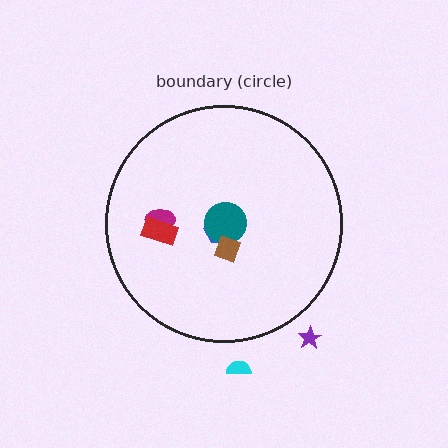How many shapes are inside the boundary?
5 inside, 2 outside.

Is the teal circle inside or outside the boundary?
Inside.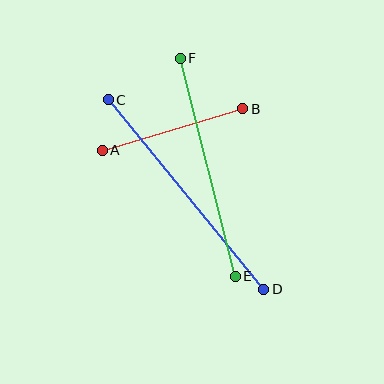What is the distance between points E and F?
The distance is approximately 225 pixels.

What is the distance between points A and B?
The distance is approximately 146 pixels.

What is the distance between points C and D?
The distance is approximately 245 pixels.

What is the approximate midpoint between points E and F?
The midpoint is at approximately (208, 167) pixels.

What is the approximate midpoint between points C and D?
The midpoint is at approximately (186, 194) pixels.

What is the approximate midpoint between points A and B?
The midpoint is at approximately (173, 130) pixels.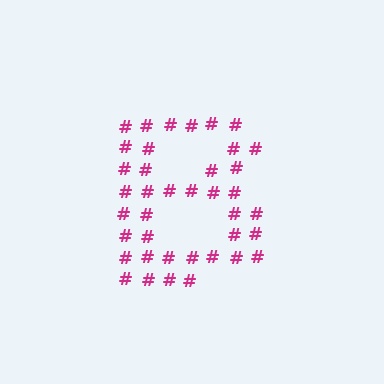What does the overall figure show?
The overall figure shows the letter B.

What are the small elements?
The small elements are hash symbols.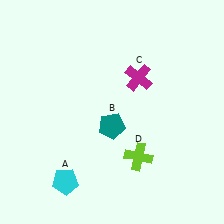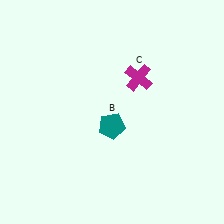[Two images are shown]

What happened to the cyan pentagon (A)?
The cyan pentagon (A) was removed in Image 2. It was in the bottom-left area of Image 1.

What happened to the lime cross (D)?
The lime cross (D) was removed in Image 2. It was in the bottom-right area of Image 1.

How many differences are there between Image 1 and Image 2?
There are 2 differences between the two images.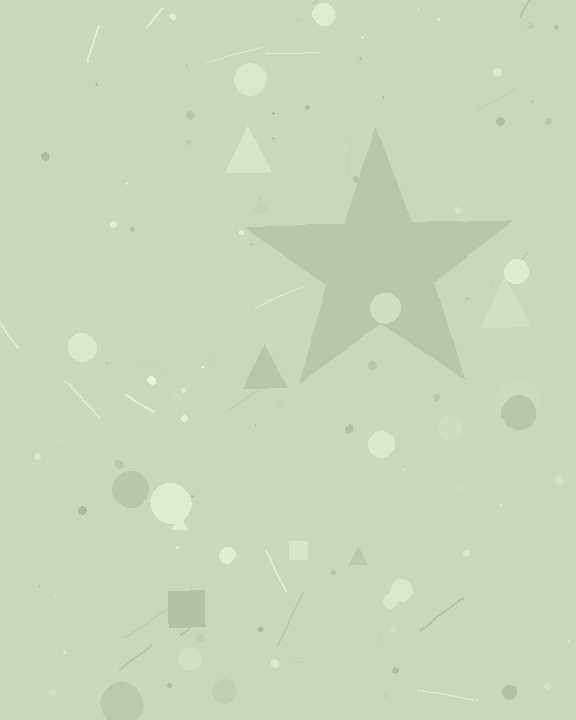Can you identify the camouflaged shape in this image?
The camouflaged shape is a star.